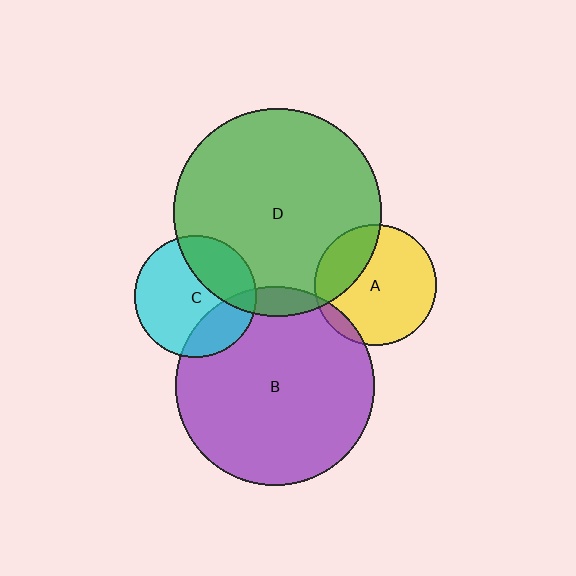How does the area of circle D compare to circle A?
Approximately 2.9 times.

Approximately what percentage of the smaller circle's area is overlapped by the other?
Approximately 5%.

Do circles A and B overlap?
Yes.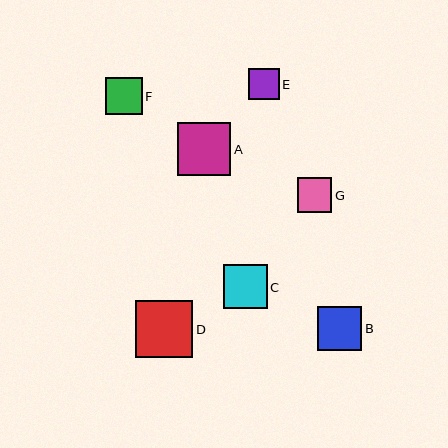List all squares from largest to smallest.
From largest to smallest: D, A, B, C, F, G, E.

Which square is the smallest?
Square E is the smallest with a size of approximately 30 pixels.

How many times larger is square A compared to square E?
Square A is approximately 1.8 times the size of square E.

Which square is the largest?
Square D is the largest with a size of approximately 57 pixels.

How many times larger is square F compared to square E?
Square F is approximately 1.2 times the size of square E.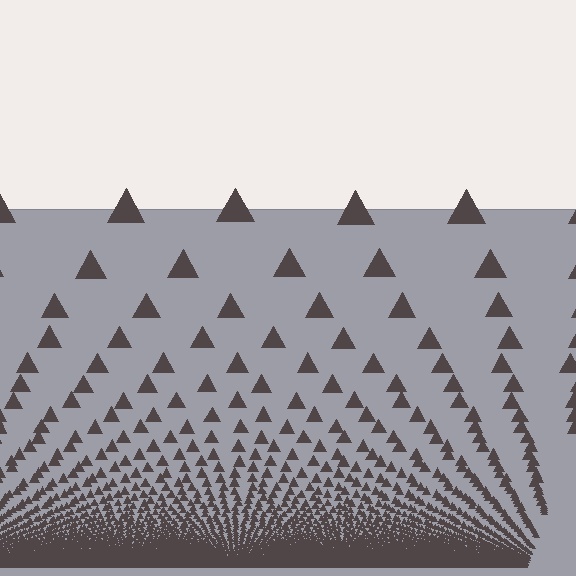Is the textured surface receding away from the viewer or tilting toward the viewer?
The surface appears to tilt toward the viewer. Texture elements get larger and sparser toward the top.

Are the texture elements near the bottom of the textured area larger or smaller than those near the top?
Smaller. The gradient is inverted — elements near the bottom are smaller and denser.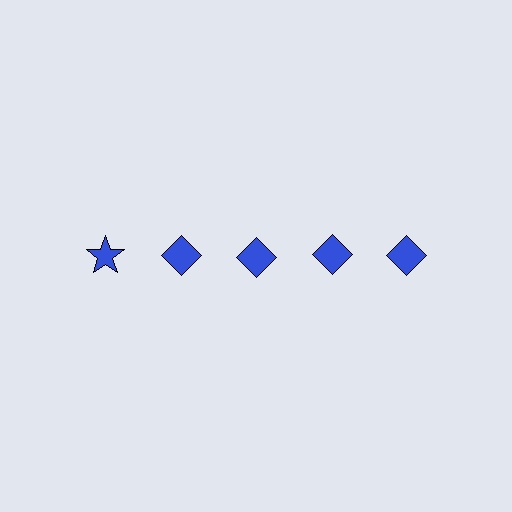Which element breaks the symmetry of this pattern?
The blue star in the top row, leftmost column breaks the symmetry. All other shapes are blue diamonds.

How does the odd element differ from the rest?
It has a different shape: star instead of diamond.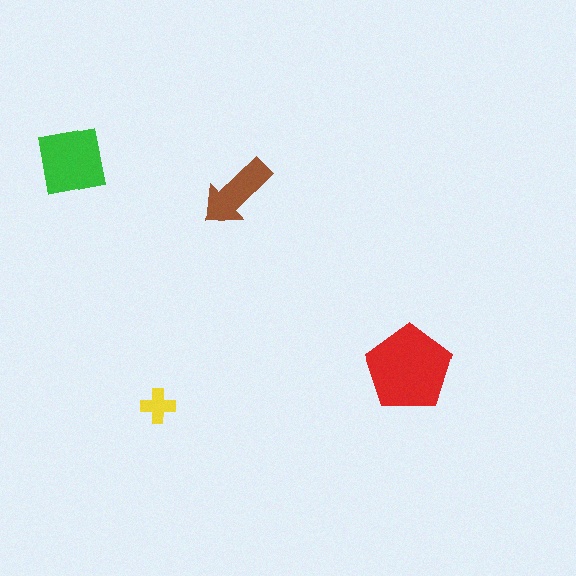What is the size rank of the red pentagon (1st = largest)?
1st.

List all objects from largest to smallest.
The red pentagon, the green square, the brown arrow, the yellow cross.